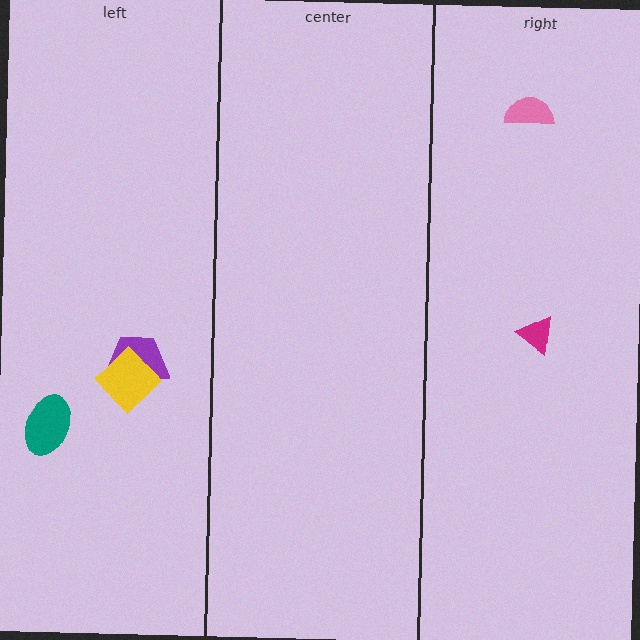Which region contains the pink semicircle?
The right region.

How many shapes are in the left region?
3.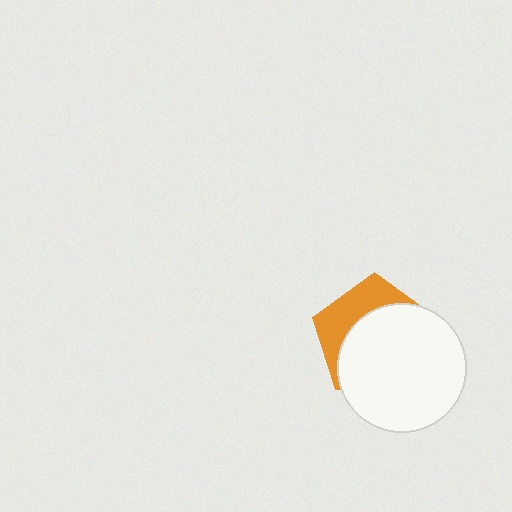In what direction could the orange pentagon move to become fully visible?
The orange pentagon could move toward the upper-left. That would shift it out from behind the white circle entirely.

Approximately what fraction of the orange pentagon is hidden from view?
Roughly 66% of the orange pentagon is hidden behind the white circle.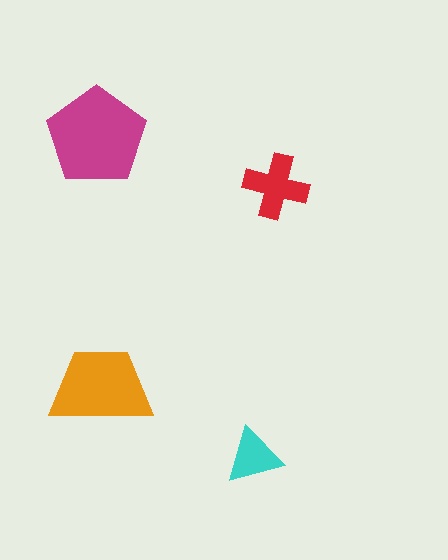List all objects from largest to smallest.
The magenta pentagon, the orange trapezoid, the red cross, the cyan triangle.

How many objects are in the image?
There are 4 objects in the image.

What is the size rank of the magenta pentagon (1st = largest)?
1st.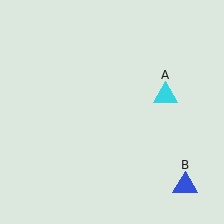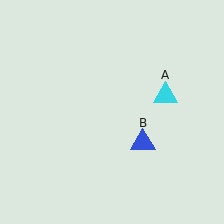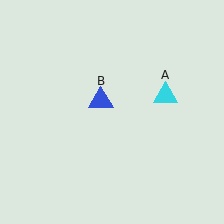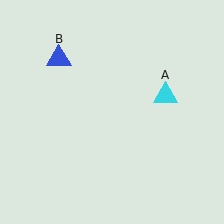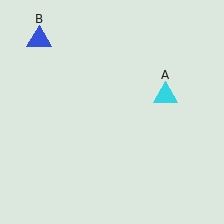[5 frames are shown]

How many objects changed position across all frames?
1 object changed position: blue triangle (object B).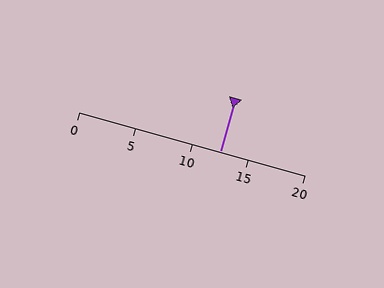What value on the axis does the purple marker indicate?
The marker indicates approximately 12.5.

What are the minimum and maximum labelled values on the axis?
The axis runs from 0 to 20.